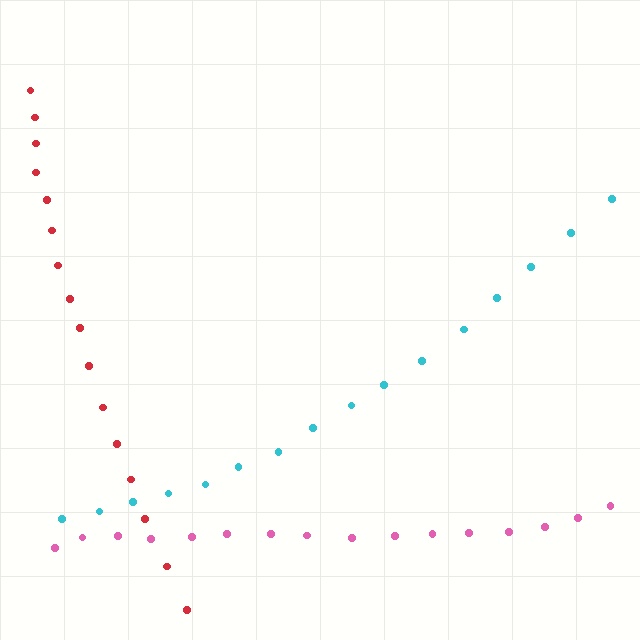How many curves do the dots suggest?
There are 3 distinct paths.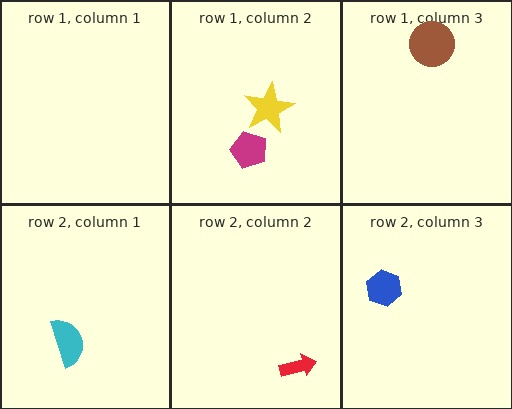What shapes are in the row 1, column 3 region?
The brown circle.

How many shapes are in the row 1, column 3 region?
1.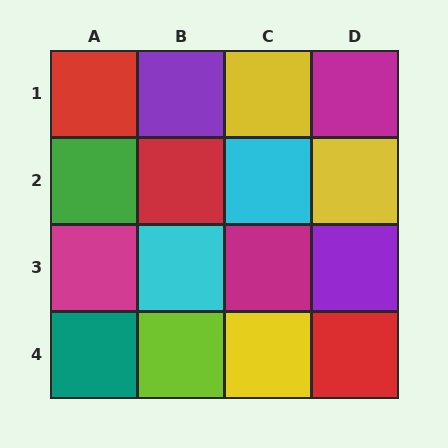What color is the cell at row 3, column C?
Magenta.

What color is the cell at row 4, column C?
Yellow.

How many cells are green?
1 cell is green.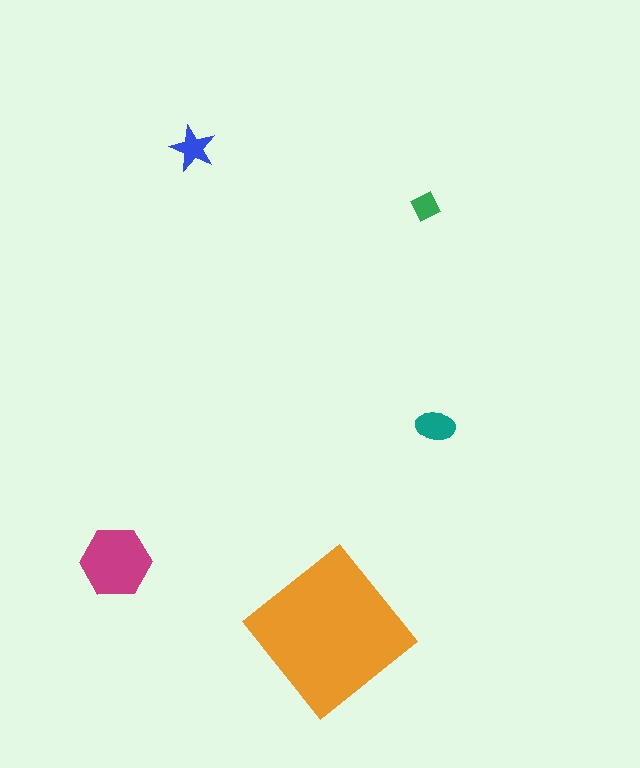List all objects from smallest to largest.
The green diamond, the blue star, the teal ellipse, the magenta hexagon, the orange diamond.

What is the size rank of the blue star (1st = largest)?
4th.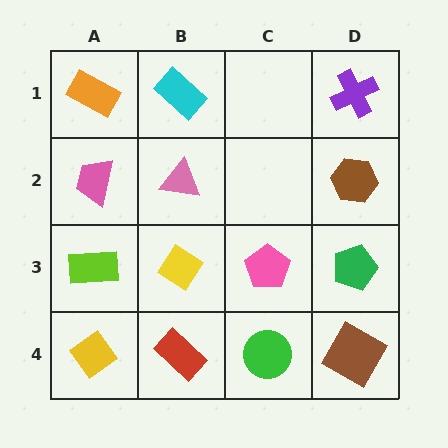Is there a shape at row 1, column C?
No, that cell is empty.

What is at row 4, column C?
A green circle.